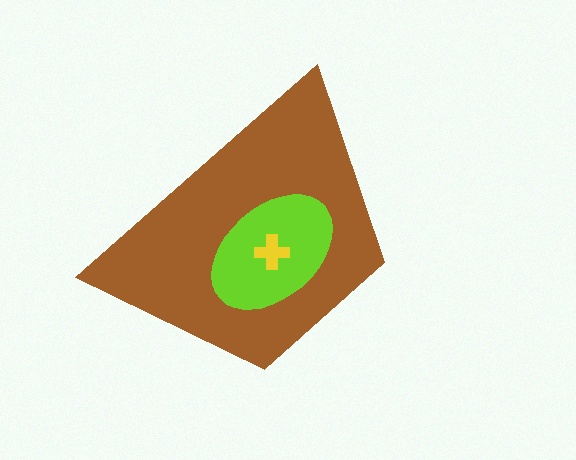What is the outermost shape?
The brown trapezoid.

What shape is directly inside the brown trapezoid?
The lime ellipse.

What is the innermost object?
The yellow cross.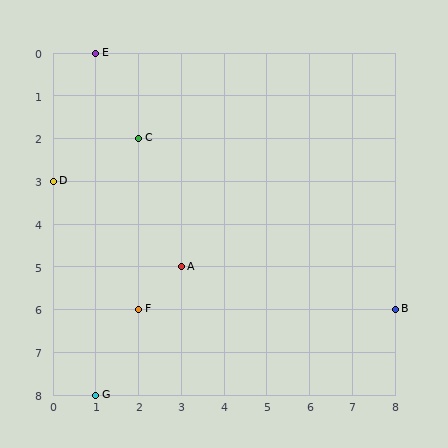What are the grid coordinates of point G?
Point G is at grid coordinates (1, 8).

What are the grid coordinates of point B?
Point B is at grid coordinates (8, 6).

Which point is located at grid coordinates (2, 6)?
Point F is at (2, 6).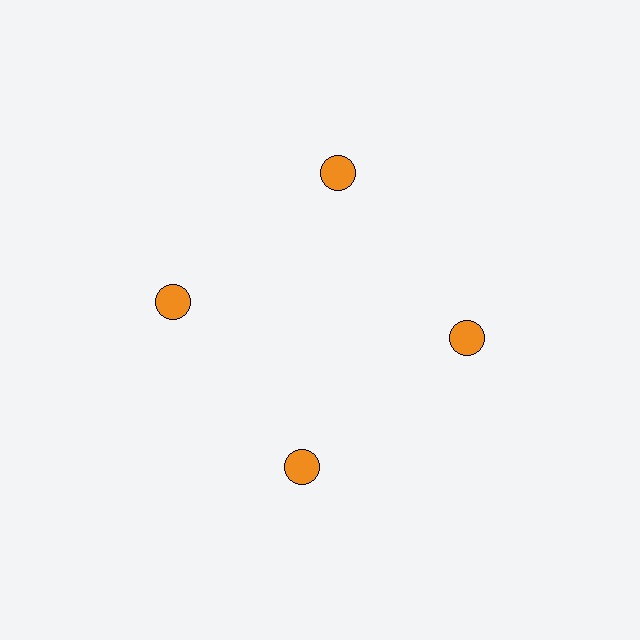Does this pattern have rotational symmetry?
Yes, this pattern has 4-fold rotational symmetry. It looks the same after rotating 90 degrees around the center.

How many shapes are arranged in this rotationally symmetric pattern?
There are 4 shapes, arranged in 4 groups of 1.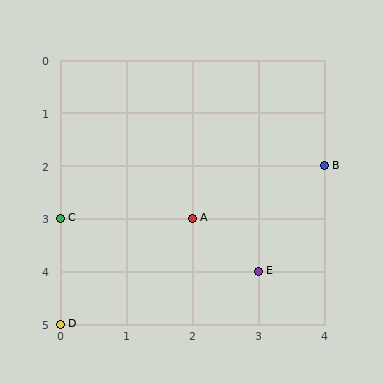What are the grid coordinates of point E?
Point E is at grid coordinates (3, 4).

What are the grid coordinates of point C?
Point C is at grid coordinates (0, 3).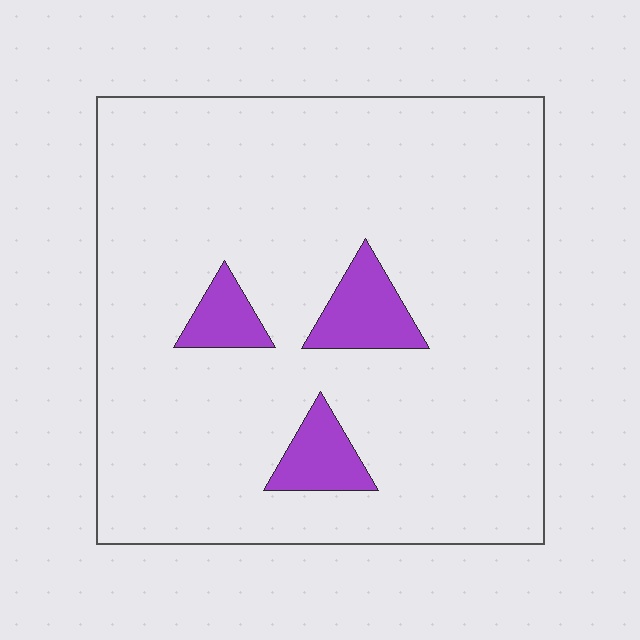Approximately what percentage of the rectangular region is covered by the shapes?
Approximately 10%.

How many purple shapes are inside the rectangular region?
3.